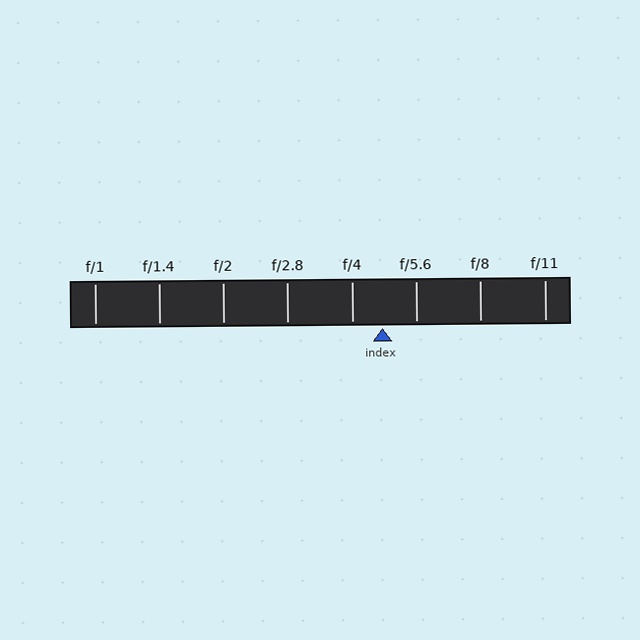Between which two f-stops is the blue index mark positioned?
The index mark is between f/4 and f/5.6.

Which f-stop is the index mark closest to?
The index mark is closest to f/4.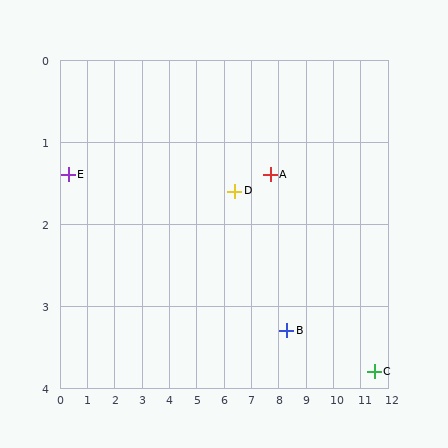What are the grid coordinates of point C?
Point C is at approximately (11.5, 3.8).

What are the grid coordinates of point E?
Point E is at approximately (0.3, 1.4).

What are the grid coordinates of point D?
Point D is at approximately (6.4, 1.6).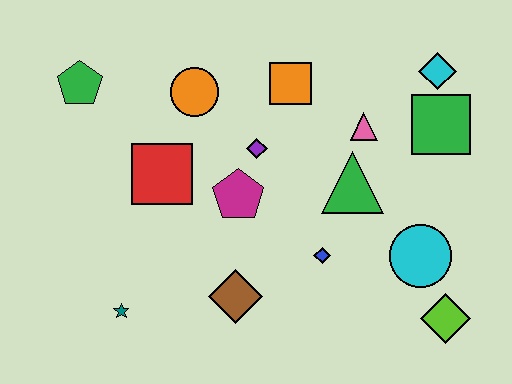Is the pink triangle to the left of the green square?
Yes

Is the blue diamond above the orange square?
No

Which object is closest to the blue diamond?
The green triangle is closest to the blue diamond.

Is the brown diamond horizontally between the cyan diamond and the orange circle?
Yes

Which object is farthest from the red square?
The lime diamond is farthest from the red square.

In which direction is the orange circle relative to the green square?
The orange circle is to the left of the green square.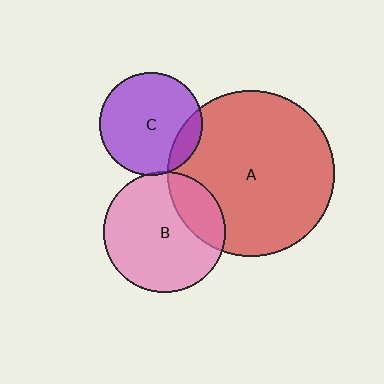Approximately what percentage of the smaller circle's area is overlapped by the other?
Approximately 15%.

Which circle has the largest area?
Circle A (red).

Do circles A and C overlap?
Yes.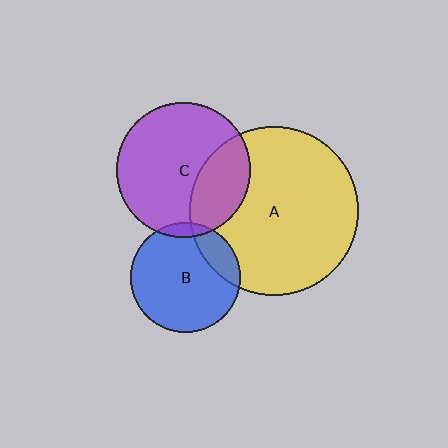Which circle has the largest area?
Circle A (yellow).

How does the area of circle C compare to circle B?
Approximately 1.5 times.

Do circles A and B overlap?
Yes.